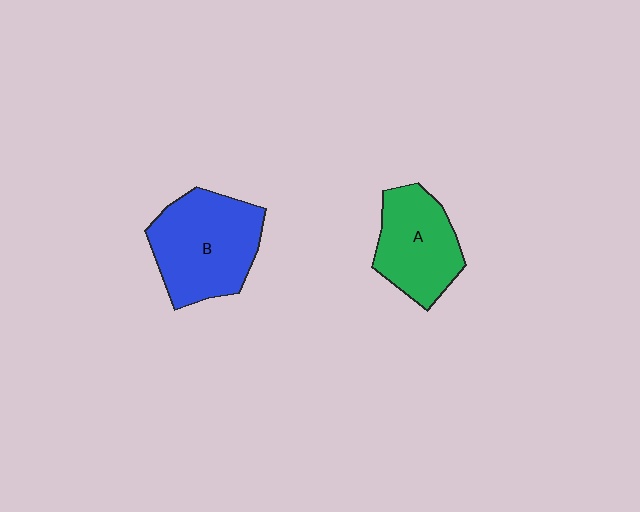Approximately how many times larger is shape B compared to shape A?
Approximately 1.3 times.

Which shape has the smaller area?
Shape A (green).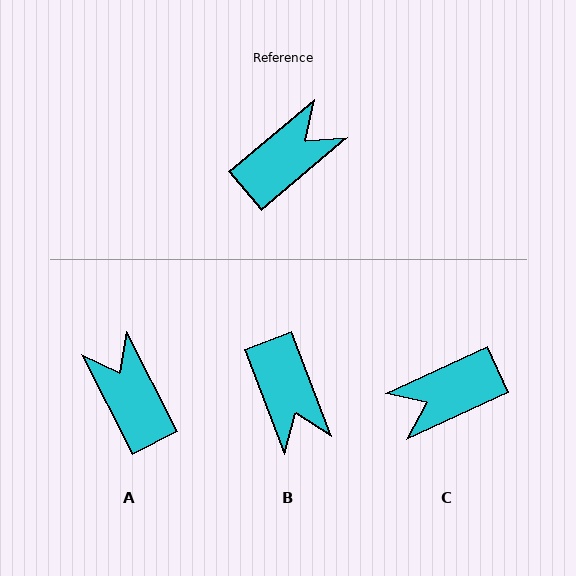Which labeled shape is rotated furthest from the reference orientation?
C, about 165 degrees away.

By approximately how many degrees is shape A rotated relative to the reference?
Approximately 77 degrees counter-clockwise.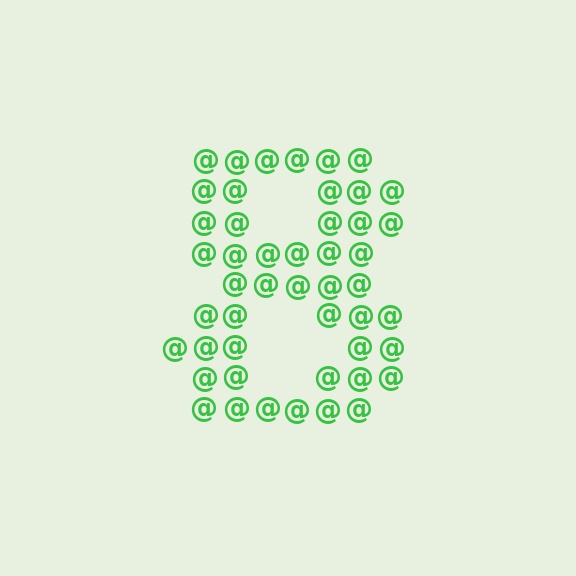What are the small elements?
The small elements are at signs.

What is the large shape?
The large shape is the digit 8.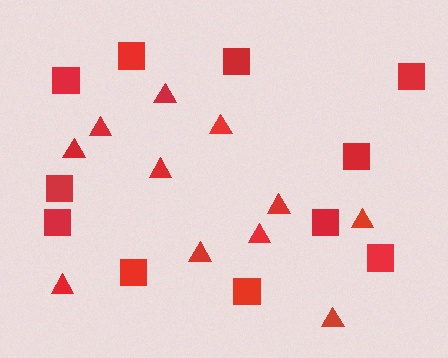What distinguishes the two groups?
There are 2 groups: one group of triangles (11) and one group of squares (11).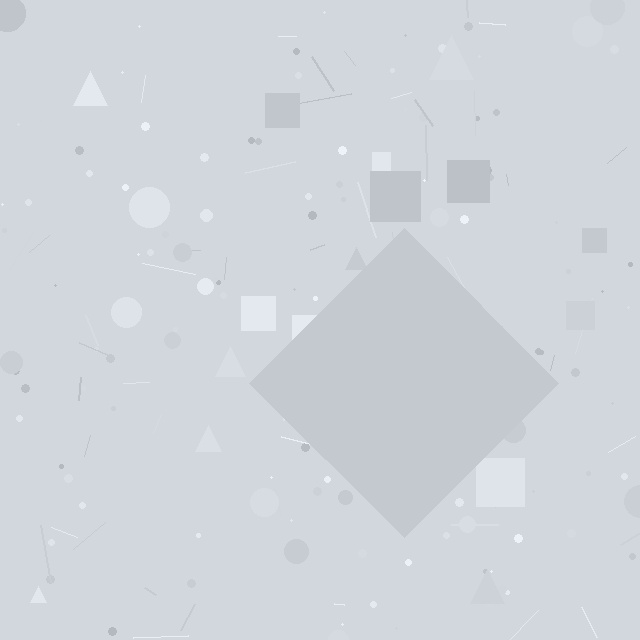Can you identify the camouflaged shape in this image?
The camouflaged shape is a diamond.